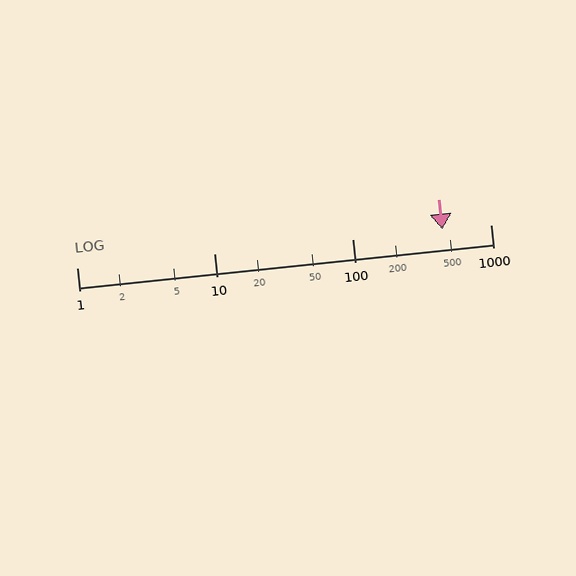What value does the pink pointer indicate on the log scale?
The pointer indicates approximately 450.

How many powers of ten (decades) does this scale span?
The scale spans 3 decades, from 1 to 1000.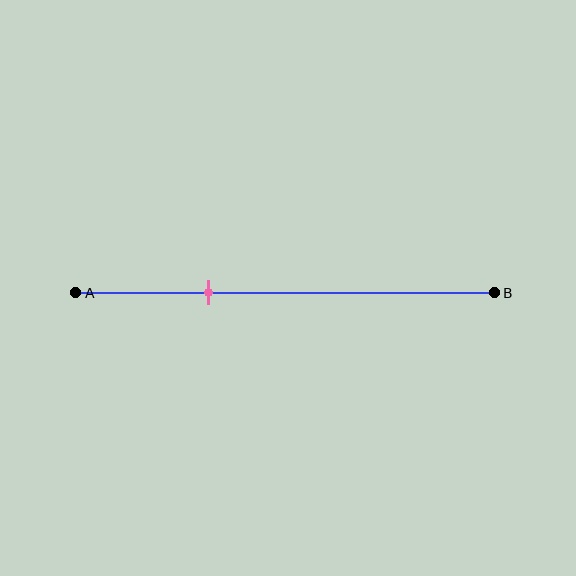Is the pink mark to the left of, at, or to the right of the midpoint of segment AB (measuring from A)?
The pink mark is to the left of the midpoint of segment AB.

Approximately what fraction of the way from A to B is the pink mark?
The pink mark is approximately 30% of the way from A to B.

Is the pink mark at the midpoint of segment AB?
No, the mark is at about 30% from A, not at the 50% midpoint.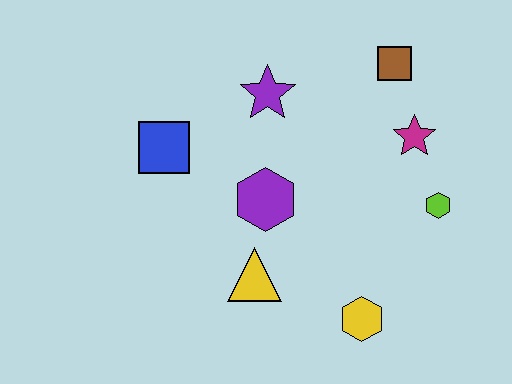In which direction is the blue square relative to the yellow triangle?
The blue square is above the yellow triangle.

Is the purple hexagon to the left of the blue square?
No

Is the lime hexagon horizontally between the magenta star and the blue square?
No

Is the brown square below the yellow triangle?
No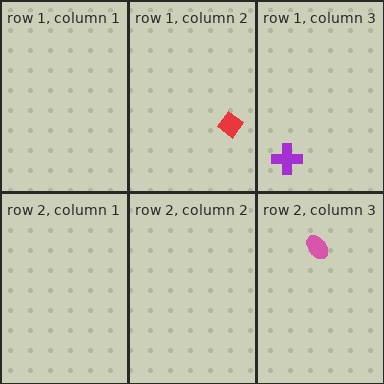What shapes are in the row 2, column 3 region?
The pink ellipse.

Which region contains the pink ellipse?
The row 2, column 3 region.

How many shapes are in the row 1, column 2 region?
1.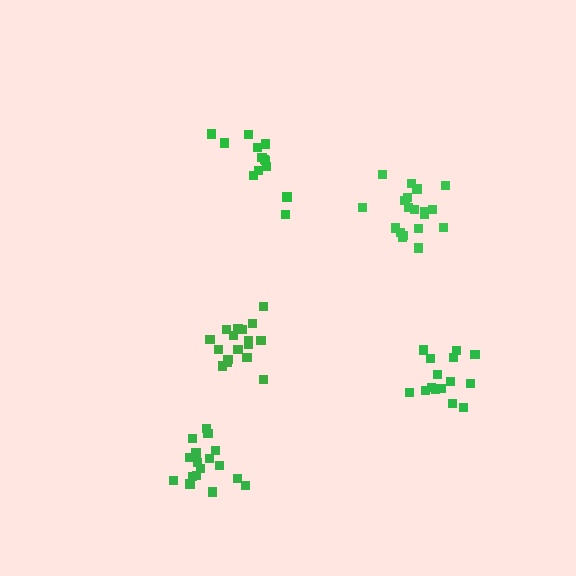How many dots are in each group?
Group 1: 13 dots, Group 2: 17 dots, Group 3: 16 dots, Group 4: 17 dots, Group 5: 19 dots (82 total).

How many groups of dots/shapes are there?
There are 5 groups.